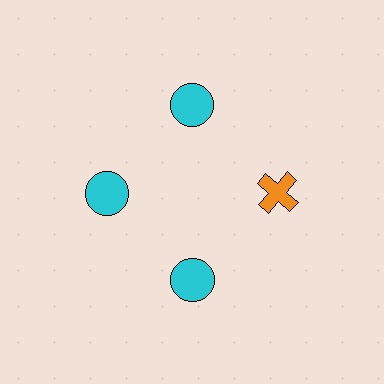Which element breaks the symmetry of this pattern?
The orange cross at roughly the 3 o'clock position breaks the symmetry. All other shapes are cyan circles.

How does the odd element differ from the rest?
It differs in both color (orange instead of cyan) and shape (cross instead of circle).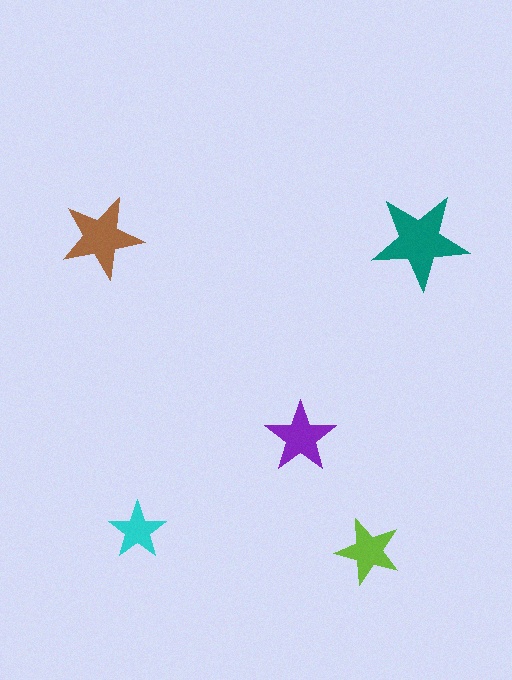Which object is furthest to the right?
The teal star is rightmost.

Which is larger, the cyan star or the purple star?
The purple one.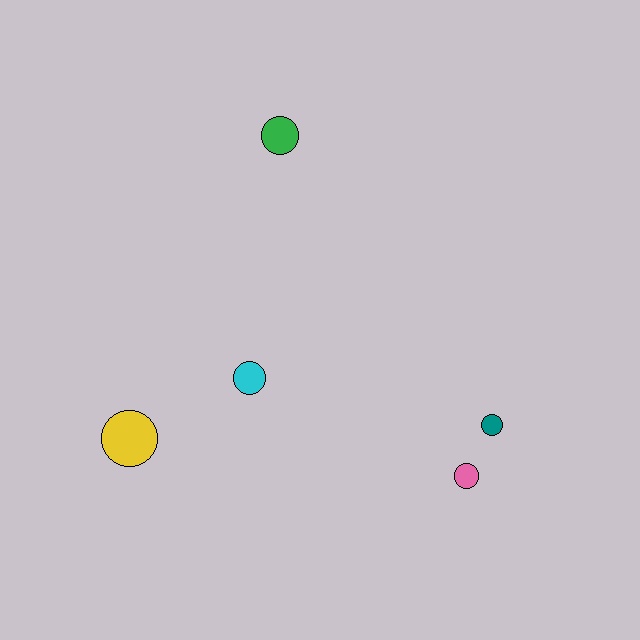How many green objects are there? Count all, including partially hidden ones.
There is 1 green object.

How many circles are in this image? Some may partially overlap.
There are 5 circles.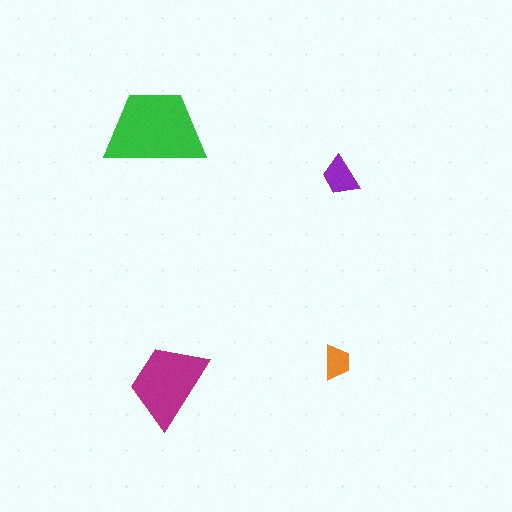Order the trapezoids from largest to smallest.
the green one, the magenta one, the purple one, the orange one.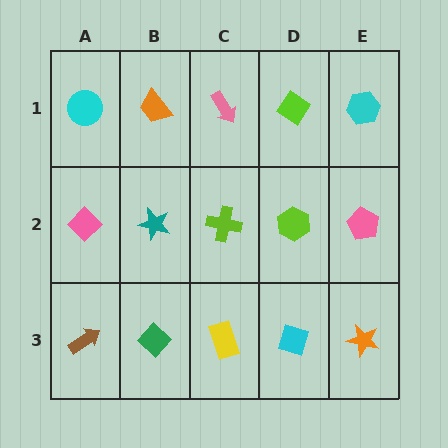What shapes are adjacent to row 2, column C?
A pink arrow (row 1, column C), a yellow rectangle (row 3, column C), a teal star (row 2, column B), a lime hexagon (row 2, column D).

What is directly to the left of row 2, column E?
A lime hexagon.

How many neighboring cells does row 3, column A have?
2.